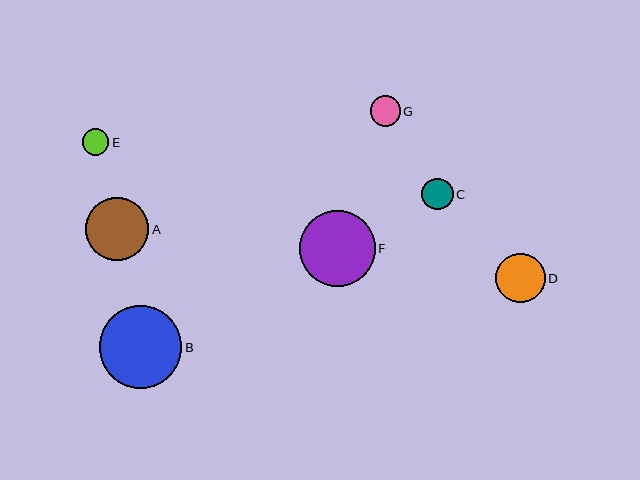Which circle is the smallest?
Circle E is the smallest with a size of approximately 27 pixels.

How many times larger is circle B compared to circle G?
Circle B is approximately 2.7 times the size of circle G.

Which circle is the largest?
Circle B is the largest with a size of approximately 82 pixels.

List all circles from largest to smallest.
From largest to smallest: B, F, A, D, C, G, E.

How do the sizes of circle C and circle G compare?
Circle C and circle G are approximately the same size.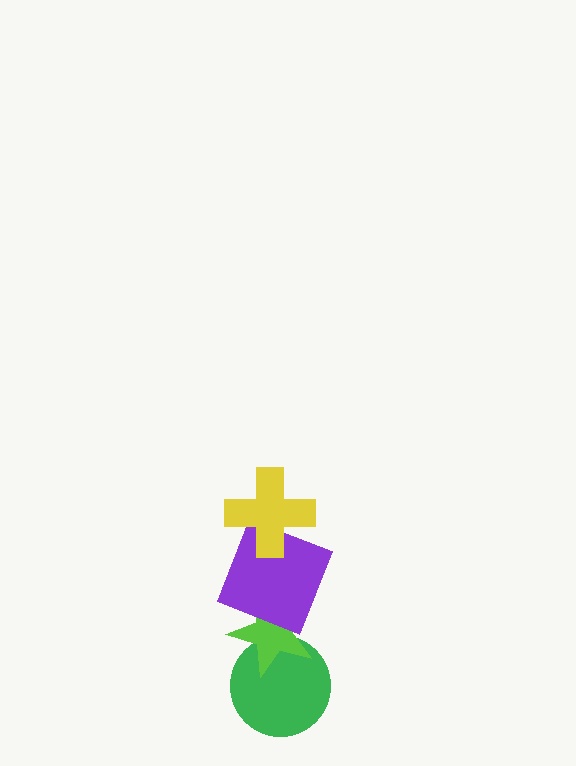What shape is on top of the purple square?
The yellow cross is on top of the purple square.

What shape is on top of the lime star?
The purple square is on top of the lime star.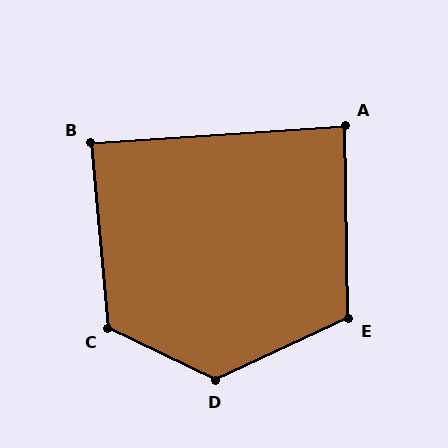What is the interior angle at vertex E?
Approximately 114 degrees (obtuse).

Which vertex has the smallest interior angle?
A, at approximately 87 degrees.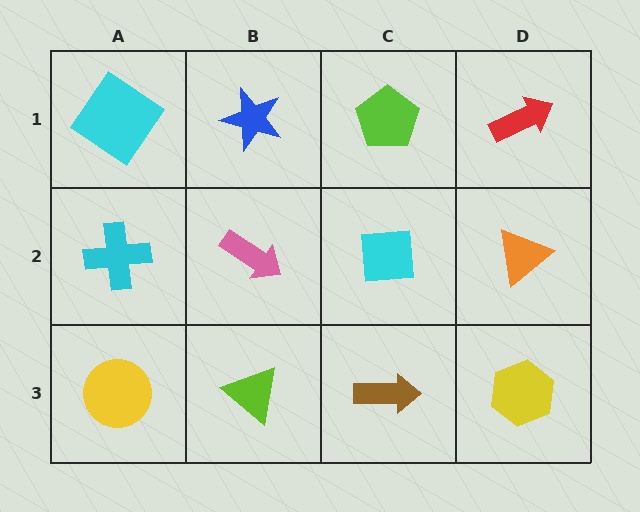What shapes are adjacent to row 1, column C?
A cyan square (row 2, column C), a blue star (row 1, column B), a red arrow (row 1, column D).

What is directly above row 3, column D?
An orange triangle.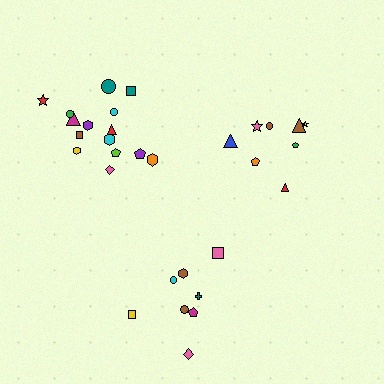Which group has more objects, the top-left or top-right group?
The top-left group.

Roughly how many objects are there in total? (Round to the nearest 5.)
Roughly 30 objects in total.